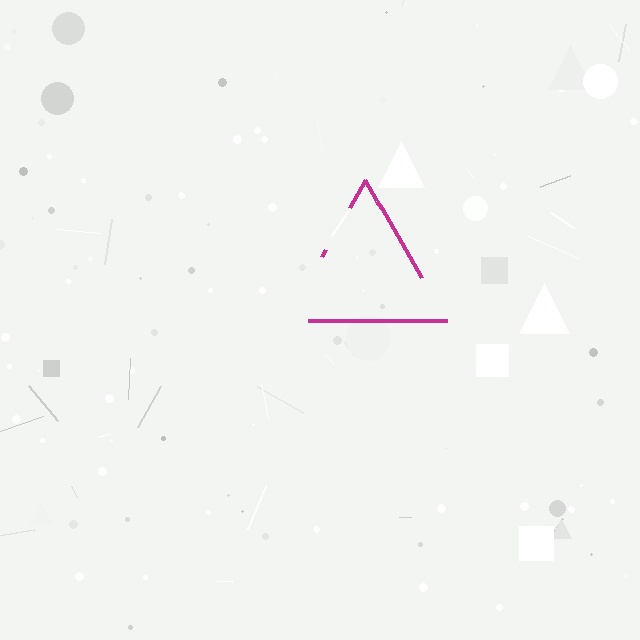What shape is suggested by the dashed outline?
The dashed outline suggests a triangle.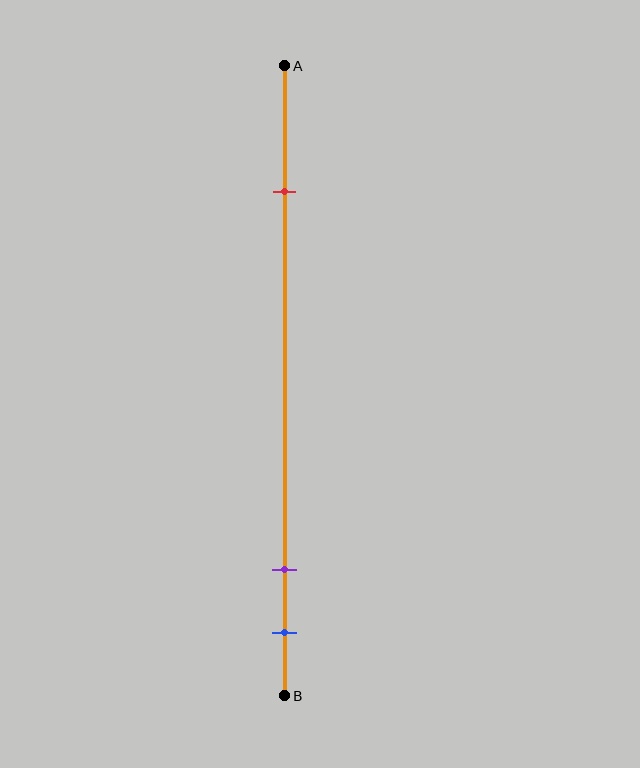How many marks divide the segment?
There are 3 marks dividing the segment.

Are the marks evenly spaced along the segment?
No, the marks are not evenly spaced.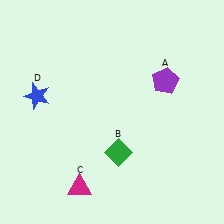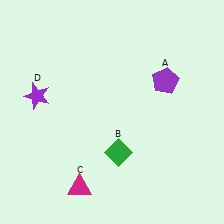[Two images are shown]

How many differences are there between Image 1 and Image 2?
There is 1 difference between the two images.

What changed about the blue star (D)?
In Image 1, D is blue. In Image 2, it changed to purple.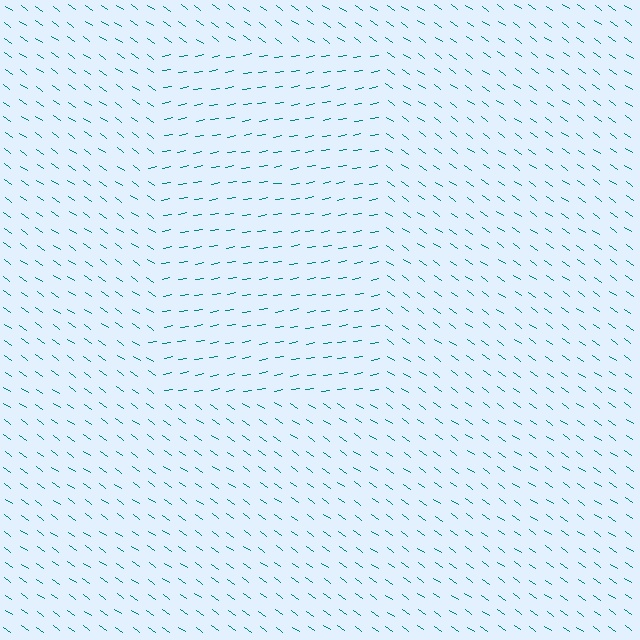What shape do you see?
I see a rectangle.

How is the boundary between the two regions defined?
The boundary is defined purely by a change in line orientation (approximately 45 degrees difference). All lines are the same color and thickness.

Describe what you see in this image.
The image is filled with small teal line segments. A rectangle region in the image has lines oriented differently from the surrounding lines, creating a visible texture boundary.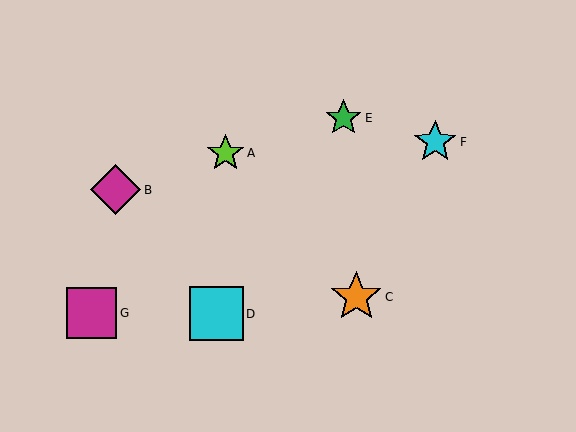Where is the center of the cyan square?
The center of the cyan square is at (216, 314).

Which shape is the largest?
The cyan square (labeled D) is the largest.